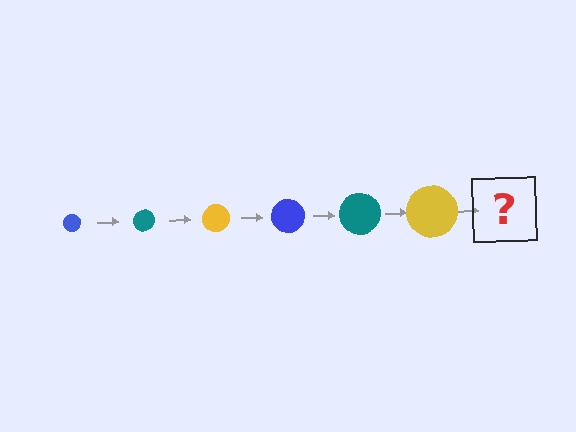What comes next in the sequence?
The next element should be a blue circle, larger than the previous one.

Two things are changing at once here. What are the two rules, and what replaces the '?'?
The two rules are that the circle grows larger each step and the color cycles through blue, teal, and yellow. The '?' should be a blue circle, larger than the previous one.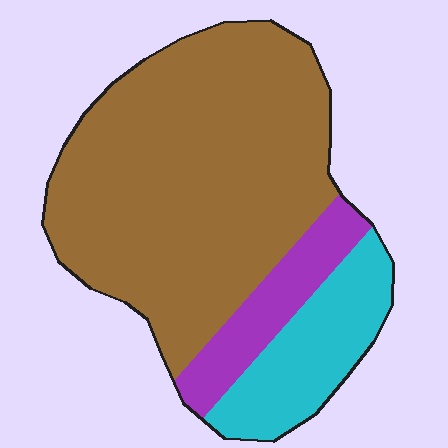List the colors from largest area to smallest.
From largest to smallest: brown, cyan, purple.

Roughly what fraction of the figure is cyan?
Cyan takes up about one sixth (1/6) of the figure.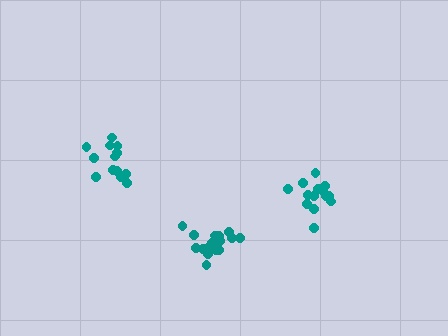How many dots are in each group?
Group 1: 15 dots, Group 2: 13 dots, Group 3: 18 dots (46 total).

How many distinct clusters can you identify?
There are 3 distinct clusters.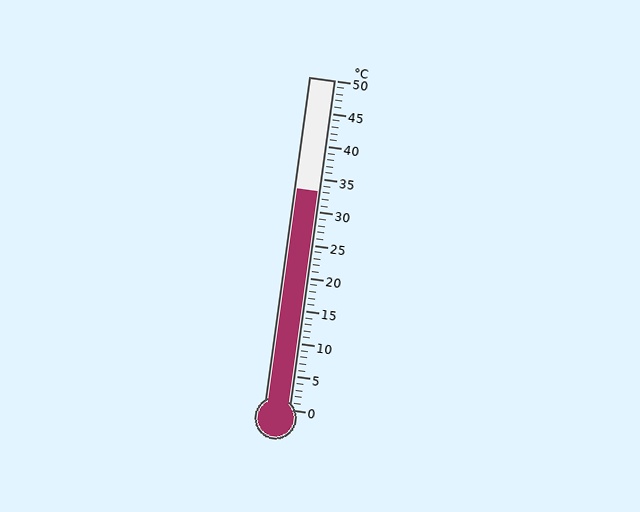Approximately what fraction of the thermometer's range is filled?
The thermometer is filled to approximately 65% of its range.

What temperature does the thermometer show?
The thermometer shows approximately 33°C.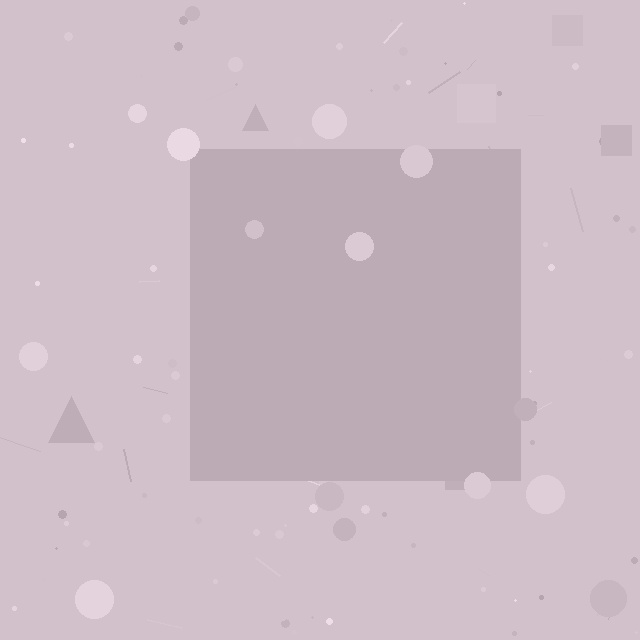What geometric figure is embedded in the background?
A square is embedded in the background.